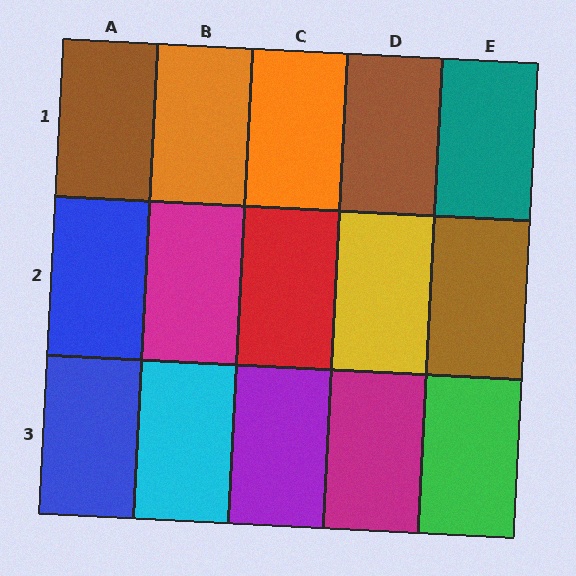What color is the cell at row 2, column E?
Brown.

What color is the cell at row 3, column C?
Purple.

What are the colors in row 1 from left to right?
Brown, orange, orange, brown, teal.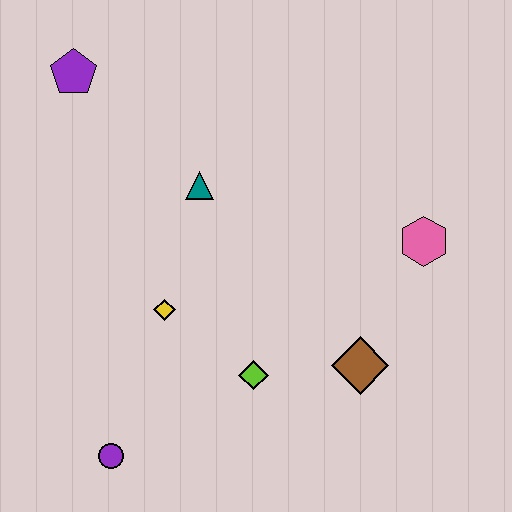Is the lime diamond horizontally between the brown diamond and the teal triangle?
Yes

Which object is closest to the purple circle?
The yellow diamond is closest to the purple circle.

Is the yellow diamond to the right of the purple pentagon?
Yes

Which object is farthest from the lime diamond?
The purple pentagon is farthest from the lime diamond.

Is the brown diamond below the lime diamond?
No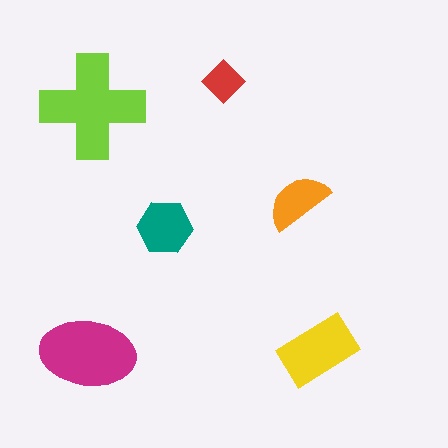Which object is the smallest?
The red diamond.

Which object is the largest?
The lime cross.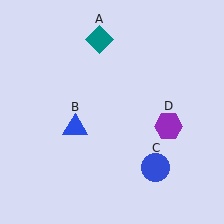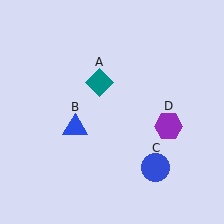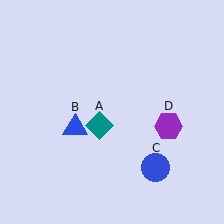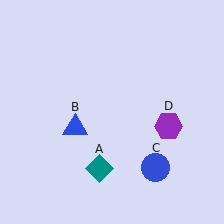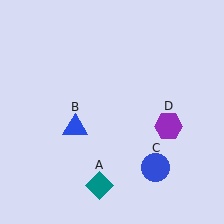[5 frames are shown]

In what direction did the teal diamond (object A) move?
The teal diamond (object A) moved down.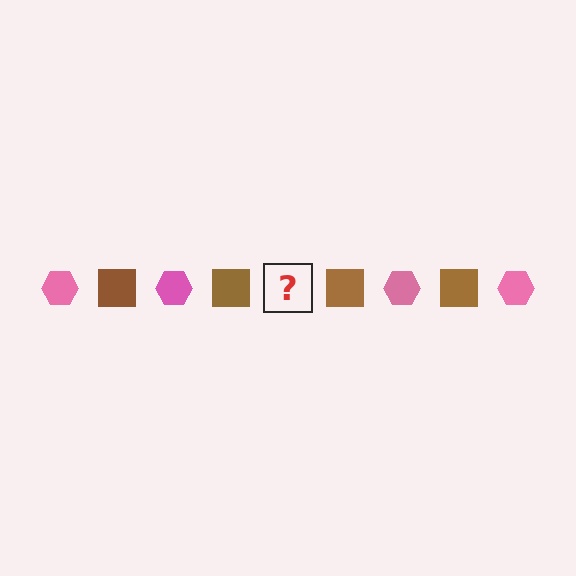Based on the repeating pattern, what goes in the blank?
The blank should be a pink hexagon.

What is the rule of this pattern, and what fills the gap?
The rule is that the pattern alternates between pink hexagon and brown square. The gap should be filled with a pink hexagon.